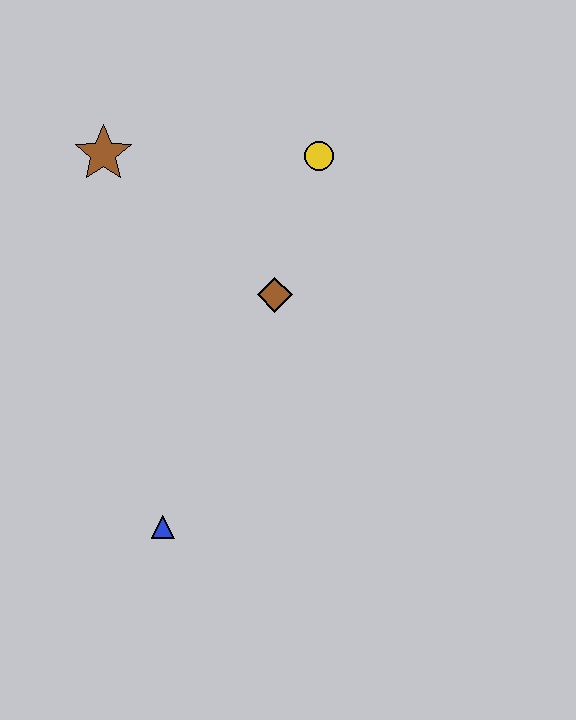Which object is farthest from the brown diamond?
The blue triangle is farthest from the brown diamond.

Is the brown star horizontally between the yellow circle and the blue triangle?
No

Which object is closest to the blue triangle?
The brown diamond is closest to the blue triangle.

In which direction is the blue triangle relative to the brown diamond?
The blue triangle is below the brown diamond.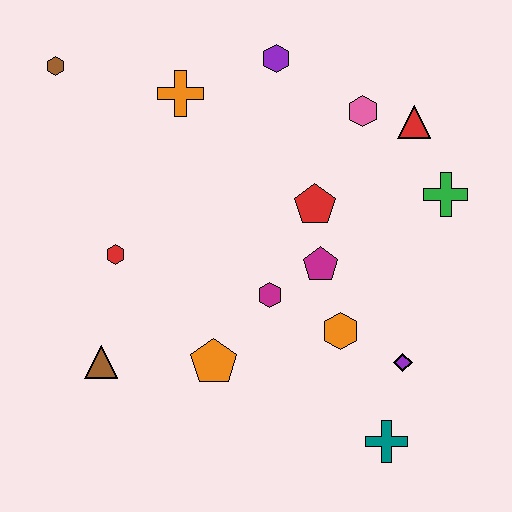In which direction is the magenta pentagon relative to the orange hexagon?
The magenta pentagon is above the orange hexagon.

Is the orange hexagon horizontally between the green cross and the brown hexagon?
Yes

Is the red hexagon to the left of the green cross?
Yes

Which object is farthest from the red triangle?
The brown triangle is farthest from the red triangle.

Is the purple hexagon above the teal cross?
Yes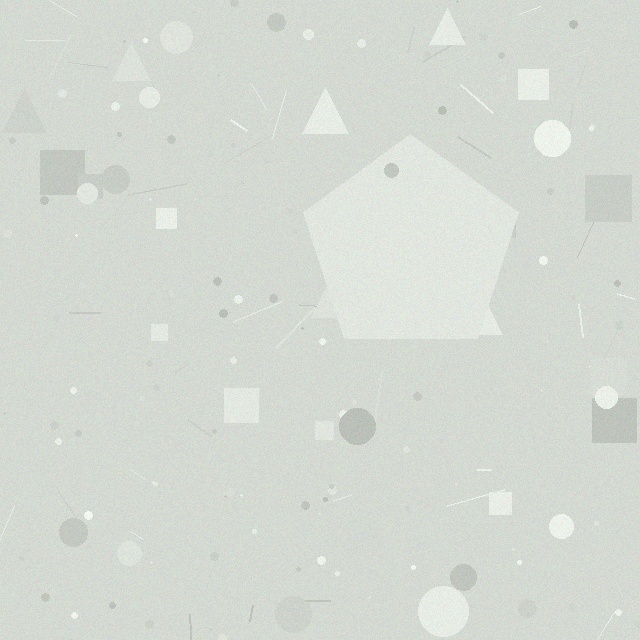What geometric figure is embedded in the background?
A pentagon is embedded in the background.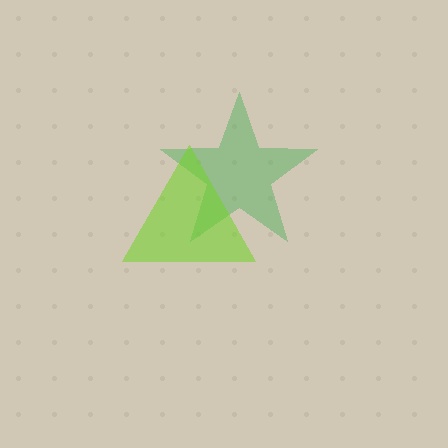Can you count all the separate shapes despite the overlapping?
Yes, there are 2 separate shapes.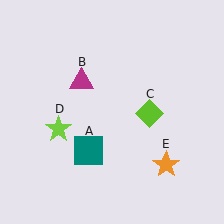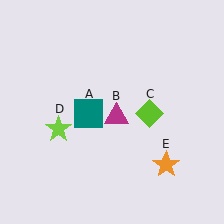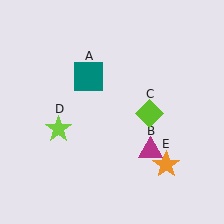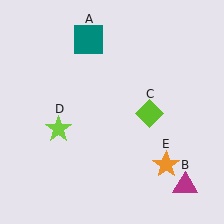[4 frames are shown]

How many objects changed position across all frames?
2 objects changed position: teal square (object A), magenta triangle (object B).